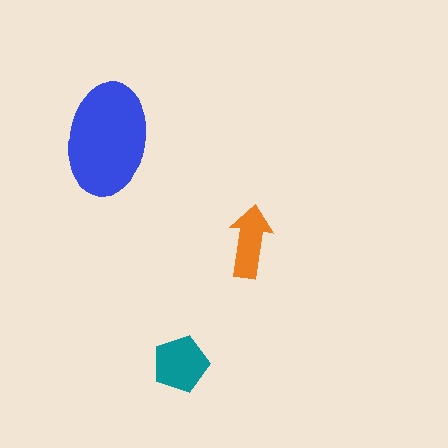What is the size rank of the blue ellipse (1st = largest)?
1st.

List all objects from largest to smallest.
The blue ellipse, the teal pentagon, the orange arrow.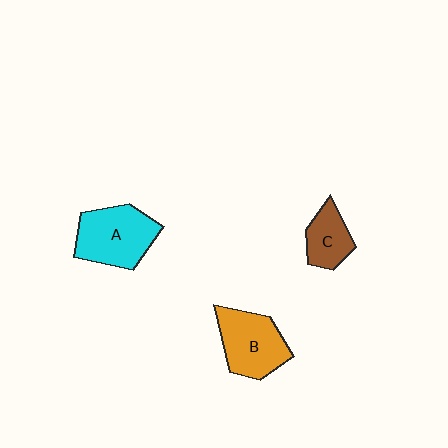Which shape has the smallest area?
Shape C (brown).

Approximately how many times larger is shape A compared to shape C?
Approximately 1.7 times.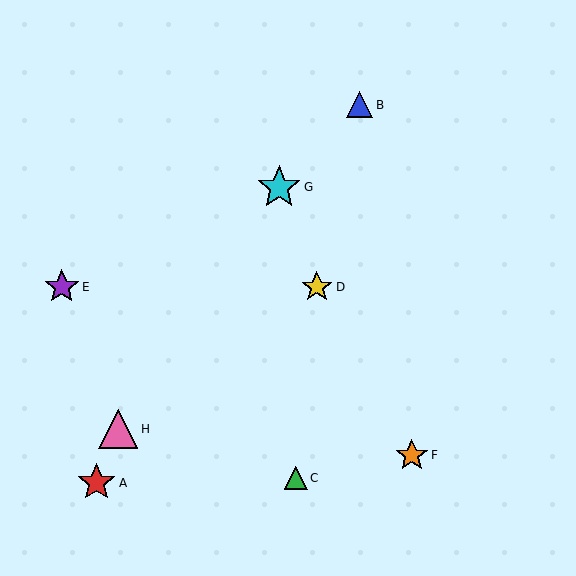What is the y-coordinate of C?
Object C is at y≈478.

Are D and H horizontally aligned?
No, D is at y≈287 and H is at y≈429.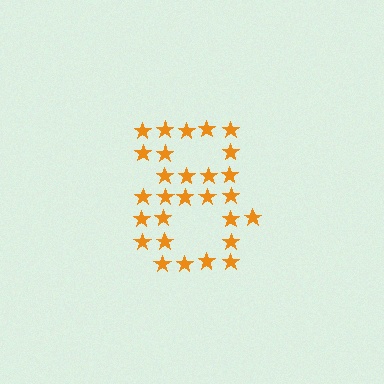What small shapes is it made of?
It is made of small stars.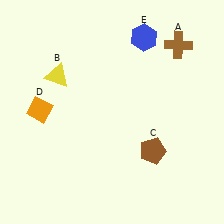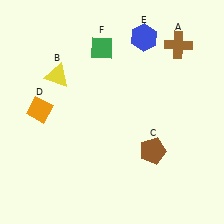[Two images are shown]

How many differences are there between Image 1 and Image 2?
There is 1 difference between the two images.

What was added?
A green diamond (F) was added in Image 2.